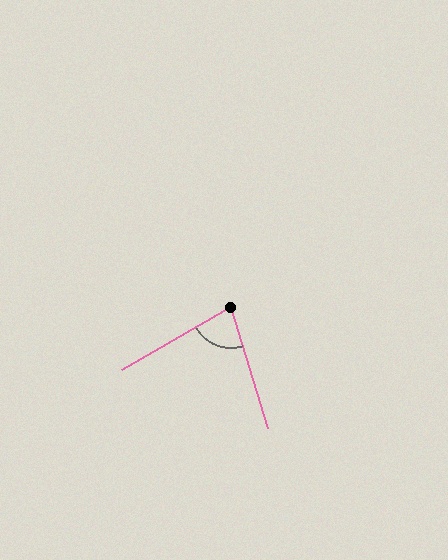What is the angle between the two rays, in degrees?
Approximately 77 degrees.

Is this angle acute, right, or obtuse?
It is acute.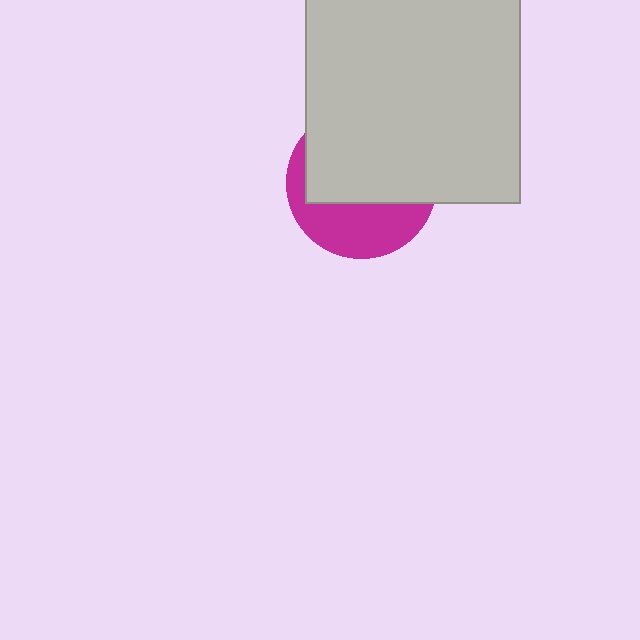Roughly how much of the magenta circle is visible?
A small part of it is visible (roughly 39%).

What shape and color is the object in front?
The object in front is a light gray square.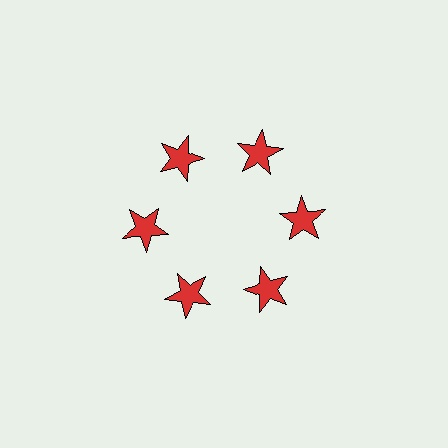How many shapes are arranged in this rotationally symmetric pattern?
There are 6 shapes, arranged in 6 groups of 1.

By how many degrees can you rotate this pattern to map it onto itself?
The pattern maps onto itself every 60 degrees of rotation.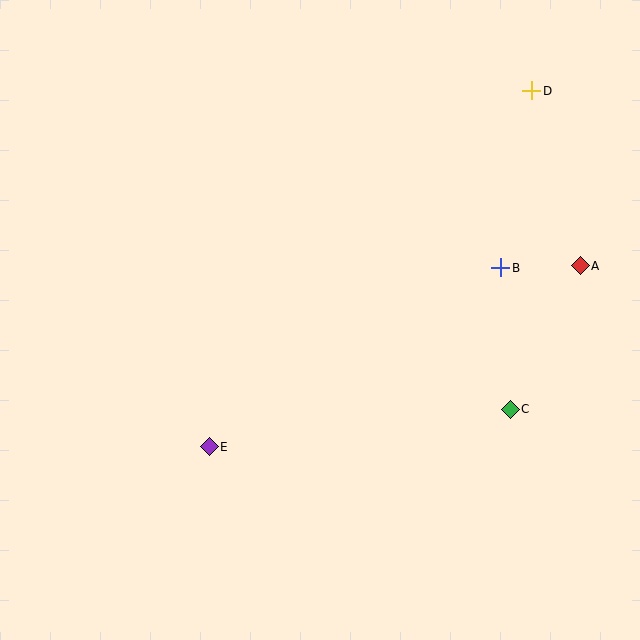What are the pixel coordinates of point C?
Point C is at (510, 409).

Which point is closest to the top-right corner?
Point D is closest to the top-right corner.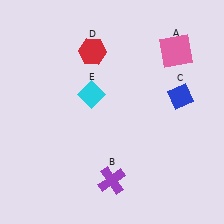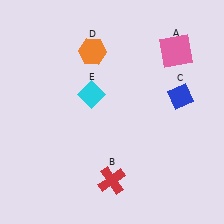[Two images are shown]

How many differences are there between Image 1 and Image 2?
There are 2 differences between the two images.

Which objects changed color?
B changed from purple to red. D changed from red to orange.